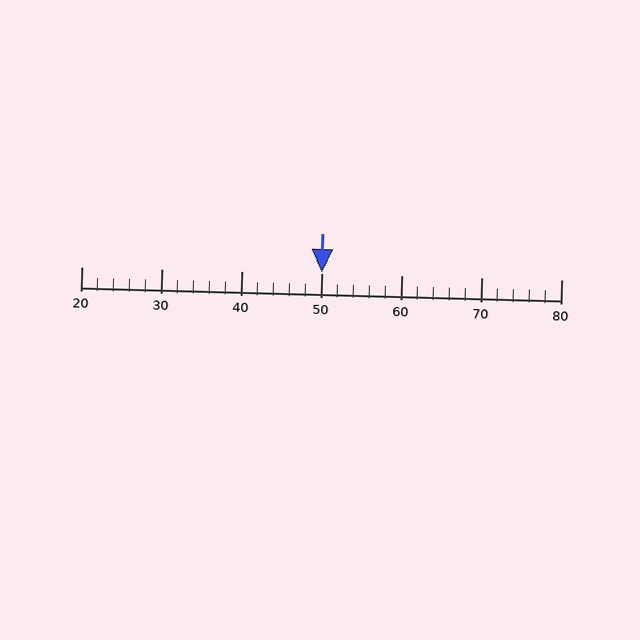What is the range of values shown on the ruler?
The ruler shows values from 20 to 80.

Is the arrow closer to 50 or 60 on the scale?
The arrow is closer to 50.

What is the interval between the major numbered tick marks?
The major tick marks are spaced 10 units apart.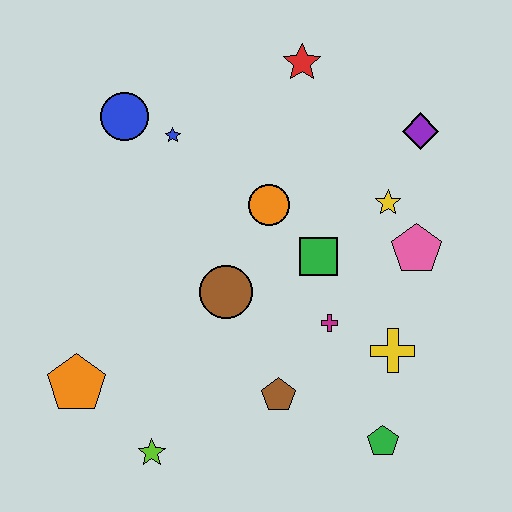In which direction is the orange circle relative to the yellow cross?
The orange circle is above the yellow cross.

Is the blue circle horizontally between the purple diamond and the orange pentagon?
Yes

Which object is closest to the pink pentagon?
The yellow star is closest to the pink pentagon.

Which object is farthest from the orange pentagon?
The purple diamond is farthest from the orange pentagon.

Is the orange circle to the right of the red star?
No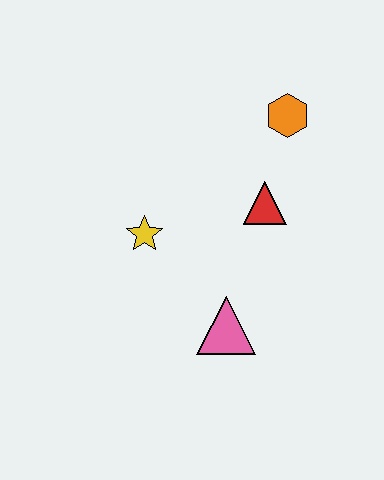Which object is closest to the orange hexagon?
The red triangle is closest to the orange hexagon.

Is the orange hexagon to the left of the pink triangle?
No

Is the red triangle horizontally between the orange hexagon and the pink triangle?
Yes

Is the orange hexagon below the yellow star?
No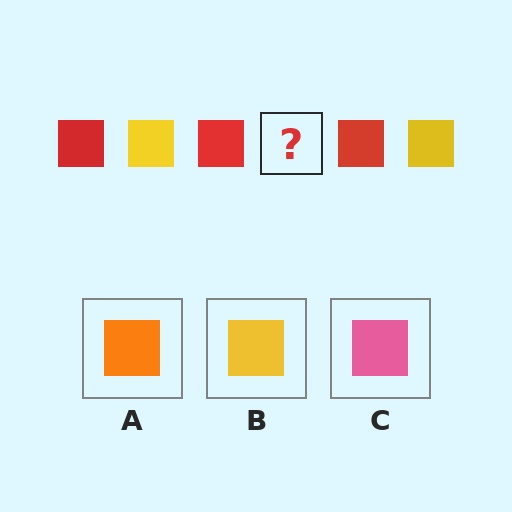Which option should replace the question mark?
Option B.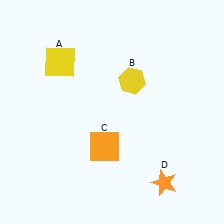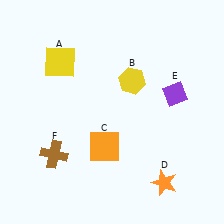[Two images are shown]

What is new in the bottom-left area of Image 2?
A brown cross (F) was added in the bottom-left area of Image 2.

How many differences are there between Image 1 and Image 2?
There are 2 differences between the two images.